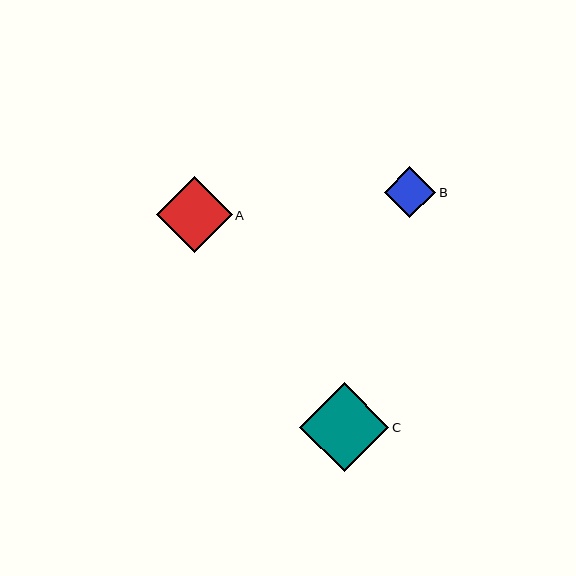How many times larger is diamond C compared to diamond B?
Diamond C is approximately 1.7 times the size of diamond B.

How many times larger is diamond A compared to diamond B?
Diamond A is approximately 1.5 times the size of diamond B.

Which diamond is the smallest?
Diamond B is the smallest with a size of approximately 52 pixels.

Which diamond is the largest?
Diamond C is the largest with a size of approximately 89 pixels.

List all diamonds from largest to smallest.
From largest to smallest: C, A, B.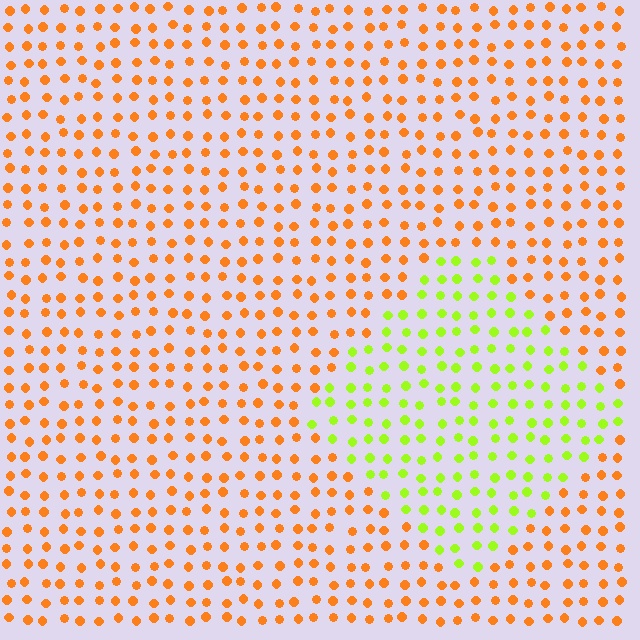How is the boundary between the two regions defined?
The boundary is defined purely by a slight shift in hue (about 59 degrees). Spacing, size, and orientation are identical on both sides.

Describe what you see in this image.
The image is filled with small orange elements in a uniform arrangement. A diamond-shaped region is visible where the elements are tinted to a slightly different hue, forming a subtle color boundary.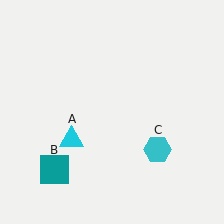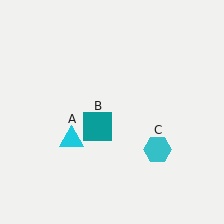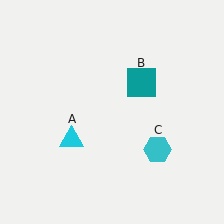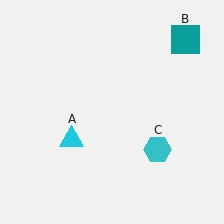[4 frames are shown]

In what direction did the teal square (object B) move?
The teal square (object B) moved up and to the right.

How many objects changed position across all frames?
1 object changed position: teal square (object B).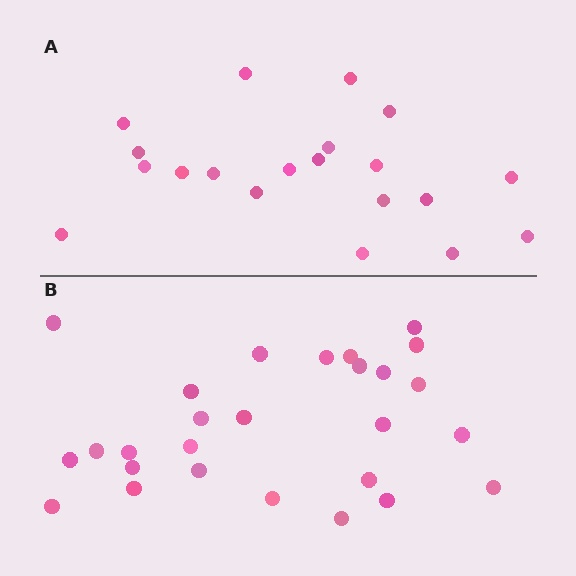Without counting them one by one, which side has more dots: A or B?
Region B (the bottom region) has more dots.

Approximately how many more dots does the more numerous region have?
Region B has roughly 8 or so more dots than region A.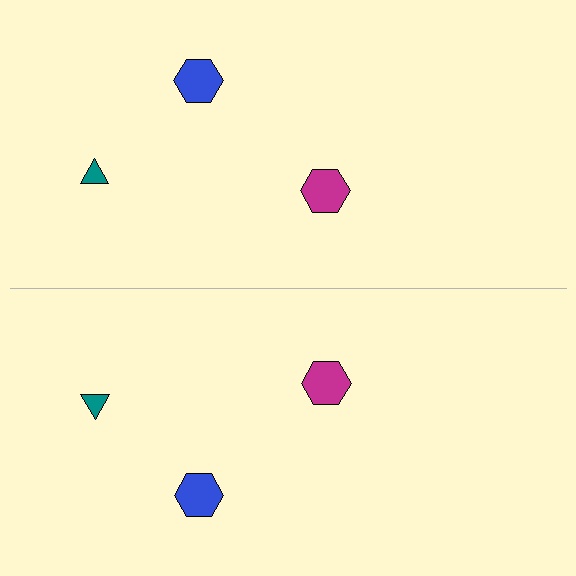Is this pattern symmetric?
Yes, this pattern has bilateral (reflection) symmetry.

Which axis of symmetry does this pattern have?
The pattern has a horizontal axis of symmetry running through the center of the image.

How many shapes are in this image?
There are 6 shapes in this image.